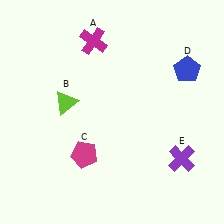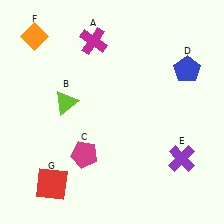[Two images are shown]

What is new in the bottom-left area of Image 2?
A red square (G) was added in the bottom-left area of Image 2.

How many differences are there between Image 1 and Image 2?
There are 2 differences between the two images.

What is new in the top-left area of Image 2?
An orange diamond (F) was added in the top-left area of Image 2.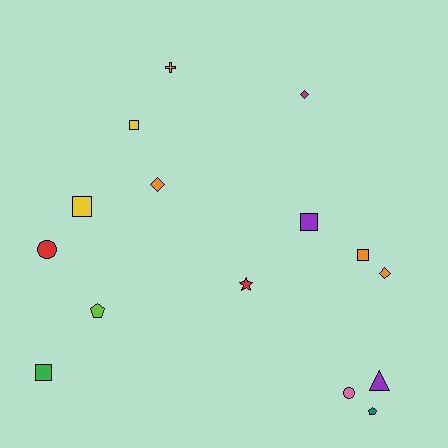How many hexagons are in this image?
There are no hexagons.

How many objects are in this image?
There are 15 objects.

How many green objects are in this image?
There is 1 green object.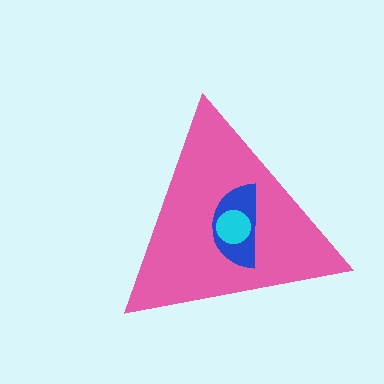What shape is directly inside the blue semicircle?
The cyan circle.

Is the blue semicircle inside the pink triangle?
Yes.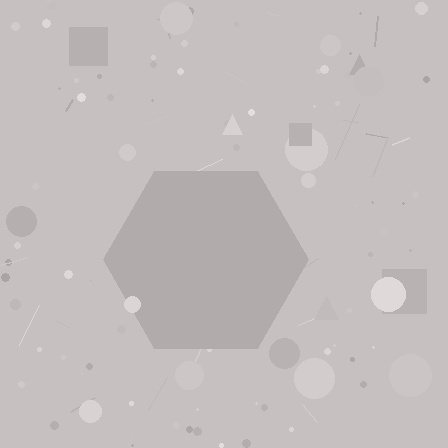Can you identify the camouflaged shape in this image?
The camouflaged shape is a hexagon.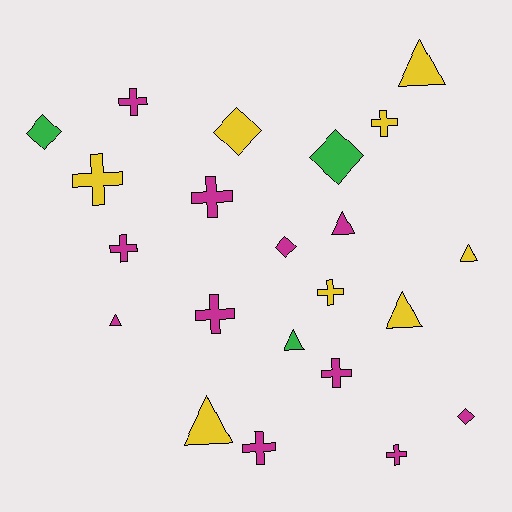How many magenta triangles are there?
There are 2 magenta triangles.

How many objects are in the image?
There are 22 objects.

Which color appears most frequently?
Magenta, with 11 objects.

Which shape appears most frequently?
Cross, with 10 objects.